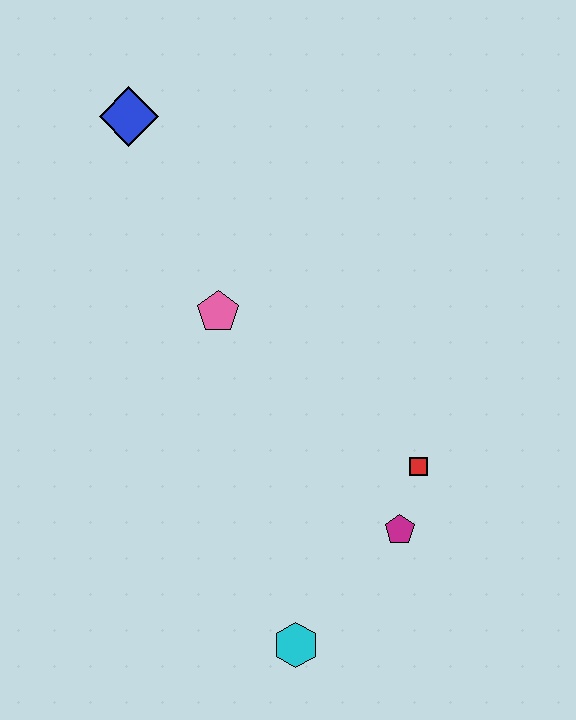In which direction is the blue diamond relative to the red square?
The blue diamond is above the red square.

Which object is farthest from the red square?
The blue diamond is farthest from the red square.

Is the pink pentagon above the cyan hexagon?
Yes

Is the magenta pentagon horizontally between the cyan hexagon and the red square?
Yes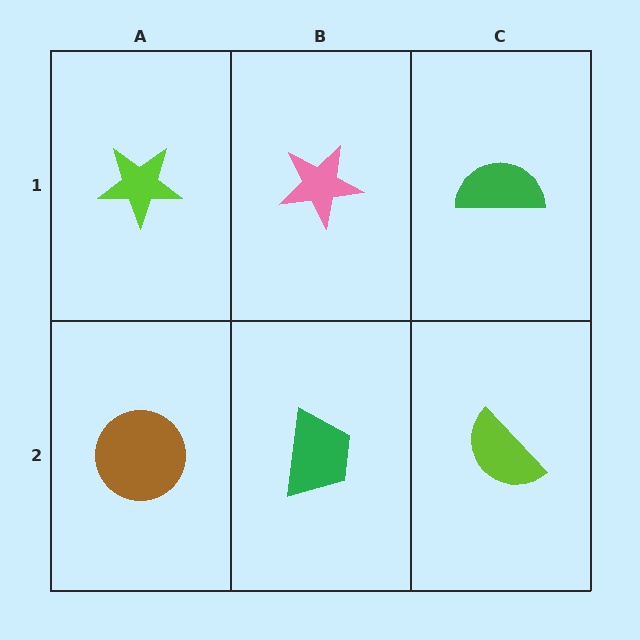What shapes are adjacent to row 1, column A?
A brown circle (row 2, column A), a pink star (row 1, column B).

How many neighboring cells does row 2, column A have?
2.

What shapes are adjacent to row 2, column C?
A green semicircle (row 1, column C), a green trapezoid (row 2, column B).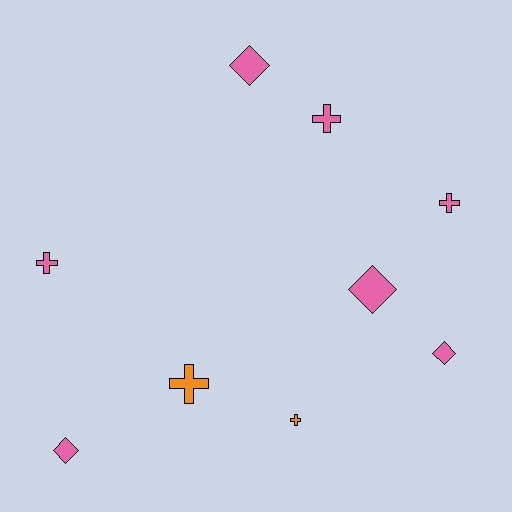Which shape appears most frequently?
Cross, with 5 objects.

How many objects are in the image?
There are 9 objects.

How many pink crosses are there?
There are 3 pink crosses.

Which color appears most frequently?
Pink, with 7 objects.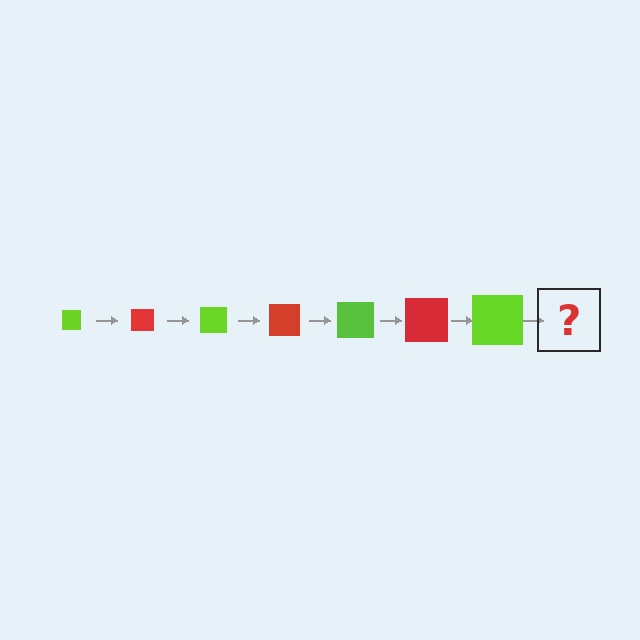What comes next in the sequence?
The next element should be a red square, larger than the previous one.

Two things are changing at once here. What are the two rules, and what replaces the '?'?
The two rules are that the square grows larger each step and the color cycles through lime and red. The '?' should be a red square, larger than the previous one.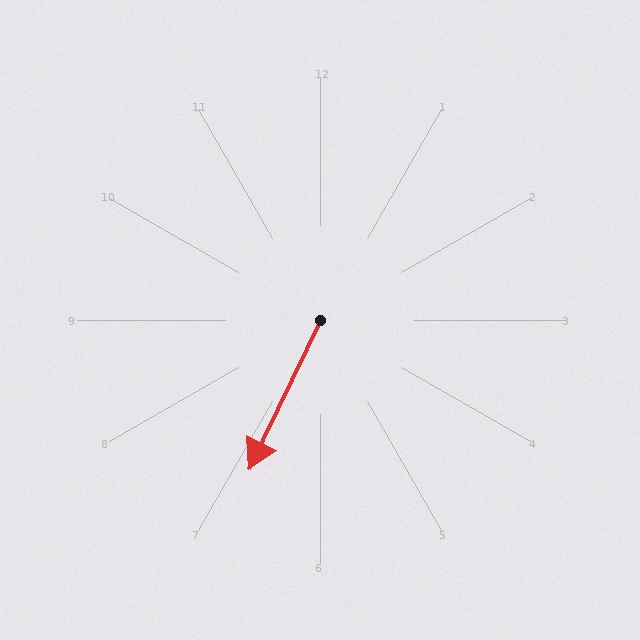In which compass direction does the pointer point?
Southwest.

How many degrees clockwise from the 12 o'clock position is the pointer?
Approximately 205 degrees.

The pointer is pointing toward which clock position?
Roughly 7 o'clock.